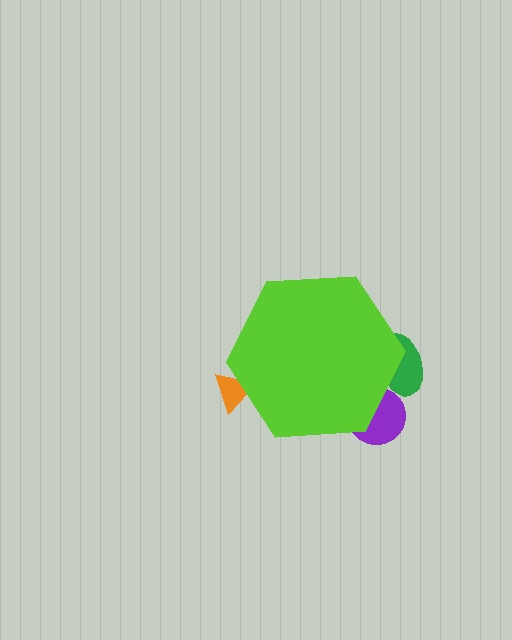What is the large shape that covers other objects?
A lime hexagon.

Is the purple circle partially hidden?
Yes, the purple circle is partially hidden behind the lime hexagon.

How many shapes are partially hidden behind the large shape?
3 shapes are partially hidden.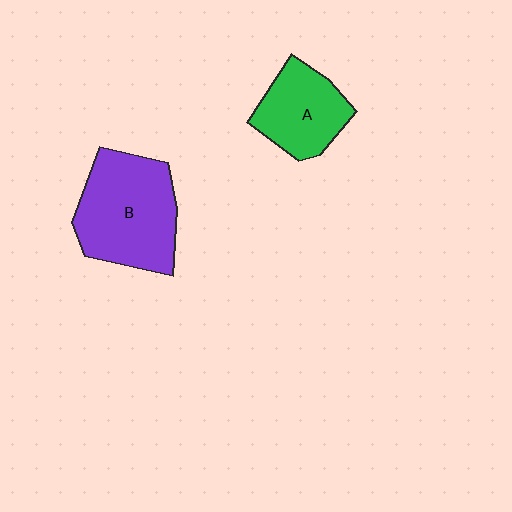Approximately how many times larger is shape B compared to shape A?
Approximately 1.6 times.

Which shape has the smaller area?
Shape A (green).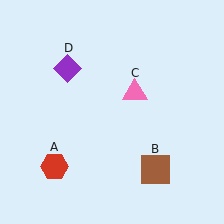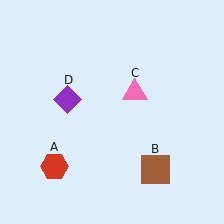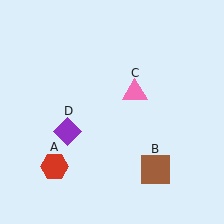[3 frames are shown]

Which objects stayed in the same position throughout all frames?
Red hexagon (object A) and brown square (object B) and pink triangle (object C) remained stationary.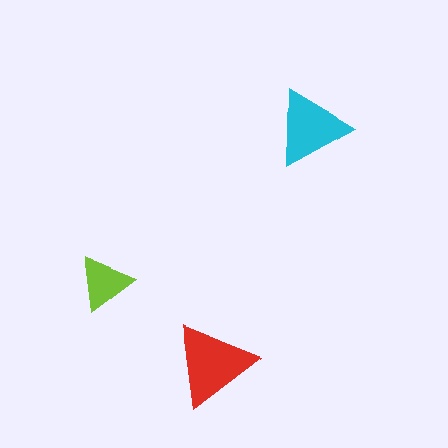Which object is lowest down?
The red triangle is bottommost.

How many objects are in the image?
There are 3 objects in the image.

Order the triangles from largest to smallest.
the red one, the cyan one, the lime one.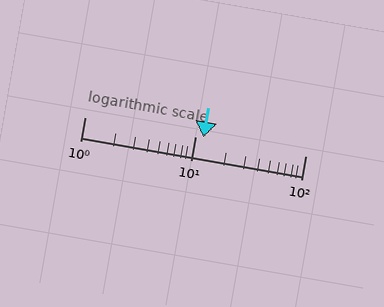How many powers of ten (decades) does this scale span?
The scale spans 2 decades, from 1 to 100.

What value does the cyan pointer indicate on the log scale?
The pointer indicates approximately 12.